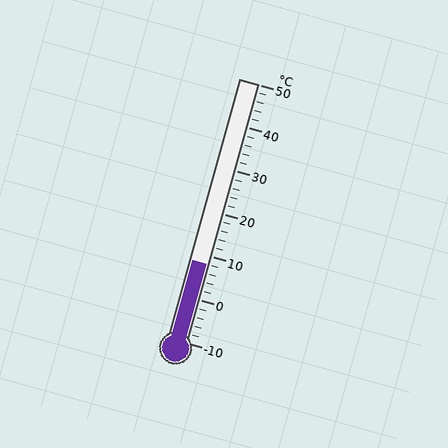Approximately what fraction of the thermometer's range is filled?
The thermometer is filled to approximately 30% of its range.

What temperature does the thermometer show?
The thermometer shows approximately 8°C.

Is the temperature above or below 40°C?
The temperature is below 40°C.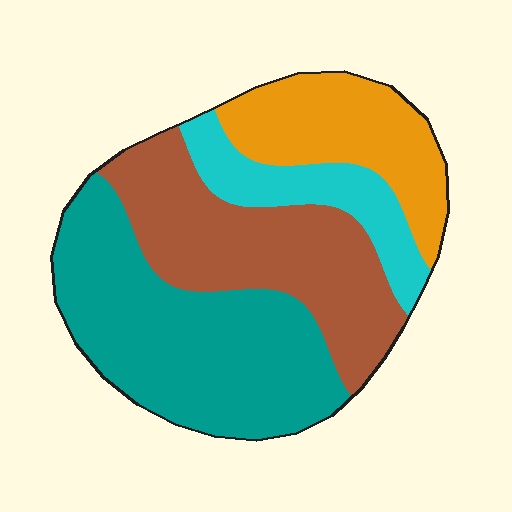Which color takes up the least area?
Cyan, at roughly 15%.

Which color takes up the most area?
Teal, at roughly 40%.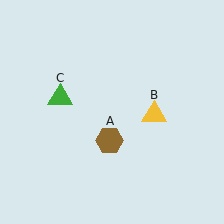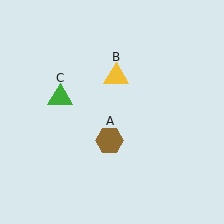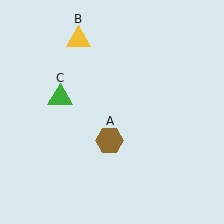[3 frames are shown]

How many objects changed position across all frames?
1 object changed position: yellow triangle (object B).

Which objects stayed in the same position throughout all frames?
Brown hexagon (object A) and green triangle (object C) remained stationary.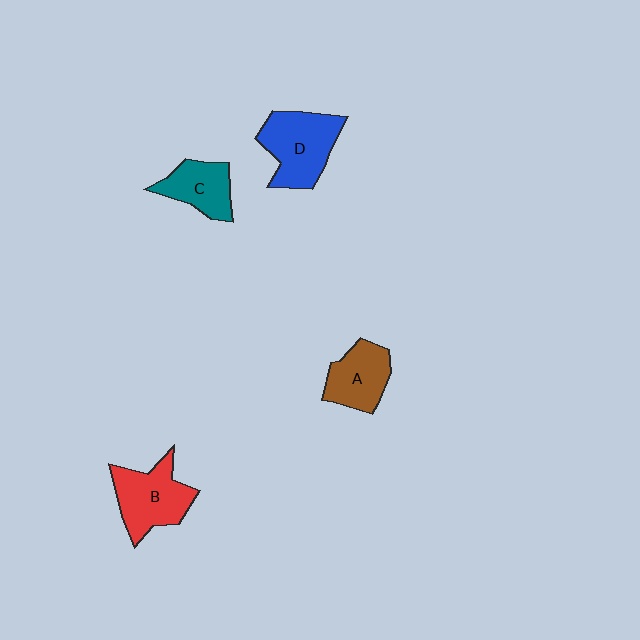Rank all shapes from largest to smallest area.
From largest to smallest: D (blue), B (red), A (brown), C (teal).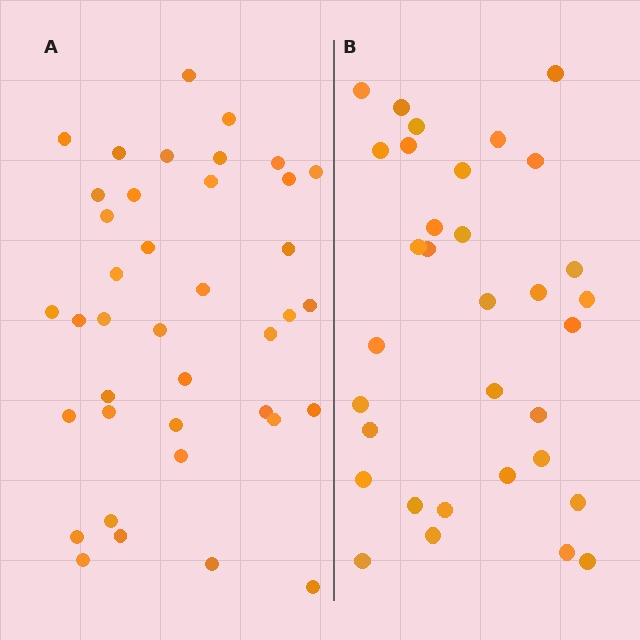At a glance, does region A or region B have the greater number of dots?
Region A (the left region) has more dots.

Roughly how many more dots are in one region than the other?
Region A has about 6 more dots than region B.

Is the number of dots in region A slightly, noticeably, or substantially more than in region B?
Region A has only slightly more — the two regions are fairly close. The ratio is roughly 1.2 to 1.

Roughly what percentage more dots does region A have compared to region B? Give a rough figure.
About 20% more.